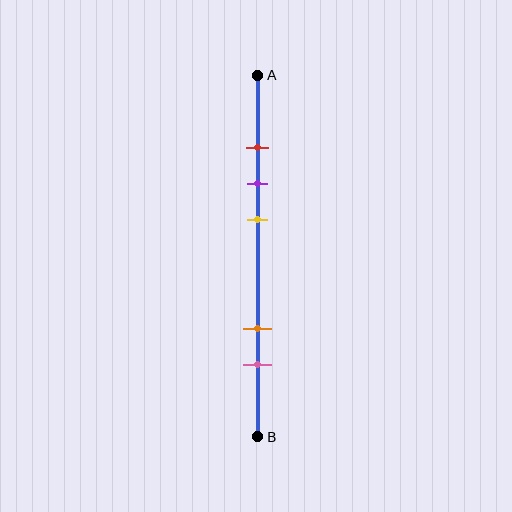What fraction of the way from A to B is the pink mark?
The pink mark is approximately 80% (0.8) of the way from A to B.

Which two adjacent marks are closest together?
The red and purple marks are the closest adjacent pair.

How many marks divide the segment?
There are 5 marks dividing the segment.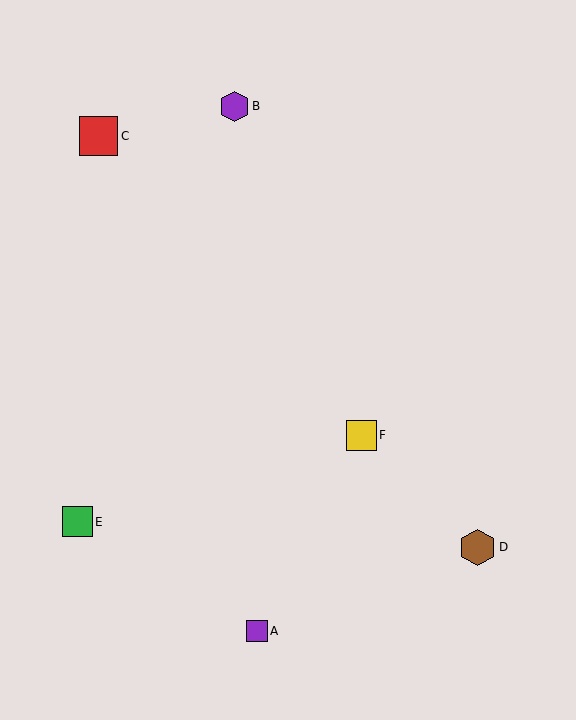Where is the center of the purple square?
The center of the purple square is at (257, 631).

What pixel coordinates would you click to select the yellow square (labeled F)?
Click at (361, 435) to select the yellow square F.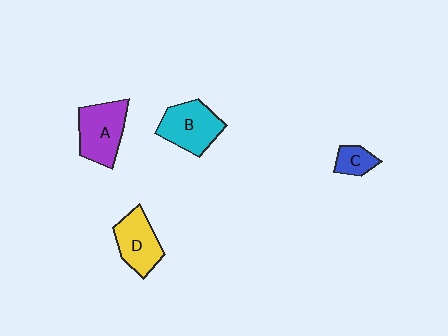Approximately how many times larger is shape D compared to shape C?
Approximately 2.1 times.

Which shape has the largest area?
Shape A (purple).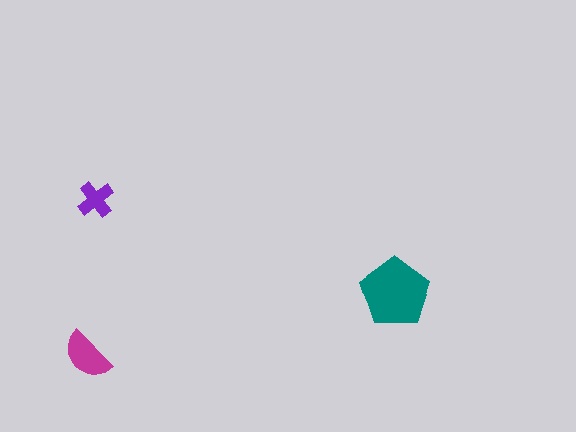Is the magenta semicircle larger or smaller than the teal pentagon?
Smaller.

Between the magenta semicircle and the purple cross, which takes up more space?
The magenta semicircle.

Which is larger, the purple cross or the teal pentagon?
The teal pentagon.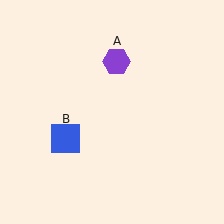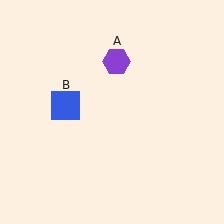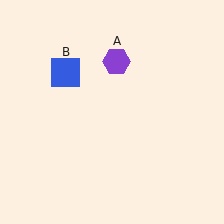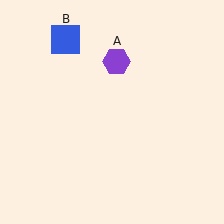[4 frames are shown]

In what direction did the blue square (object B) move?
The blue square (object B) moved up.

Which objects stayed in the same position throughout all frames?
Purple hexagon (object A) remained stationary.